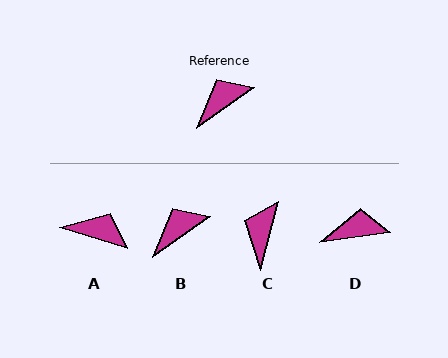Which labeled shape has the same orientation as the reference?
B.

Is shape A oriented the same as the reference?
No, it is off by about 53 degrees.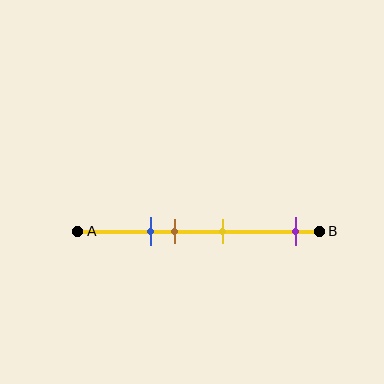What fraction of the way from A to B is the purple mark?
The purple mark is approximately 90% (0.9) of the way from A to B.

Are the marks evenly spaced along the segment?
No, the marks are not evenly spaced.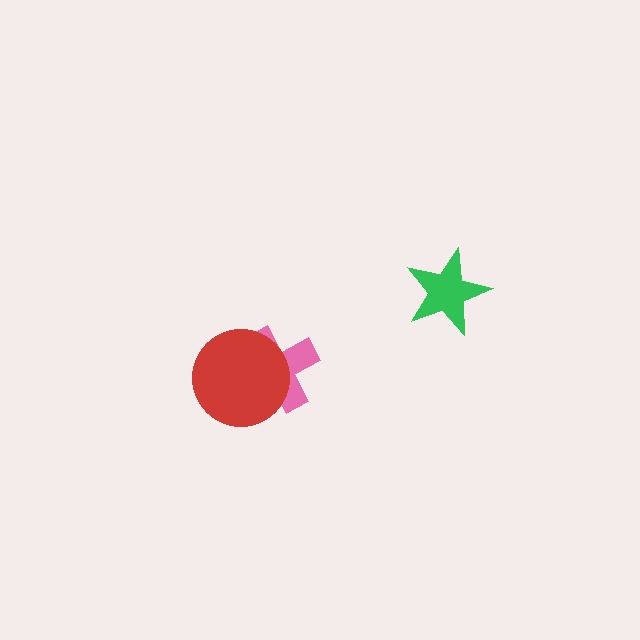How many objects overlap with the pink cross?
1 object overlaps with the pink cross.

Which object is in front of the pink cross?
The red circle is in front of the pink cross.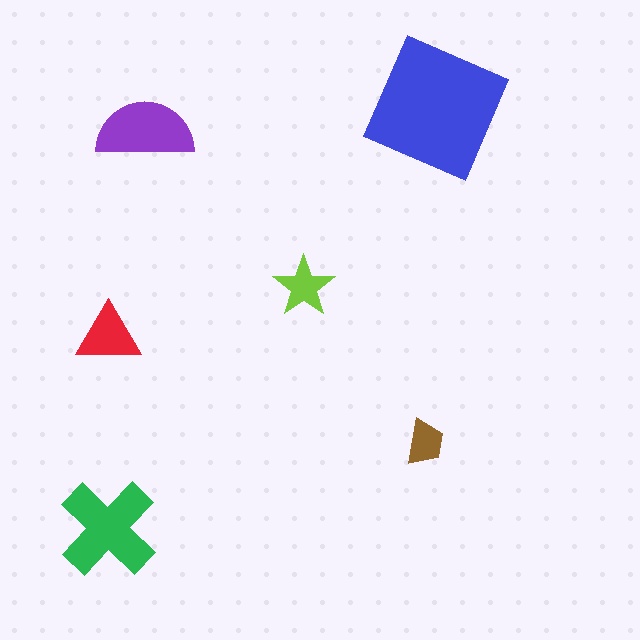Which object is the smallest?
The brown trapezoid.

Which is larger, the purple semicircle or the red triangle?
The purple semicircle.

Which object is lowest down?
The green cross is bottommost.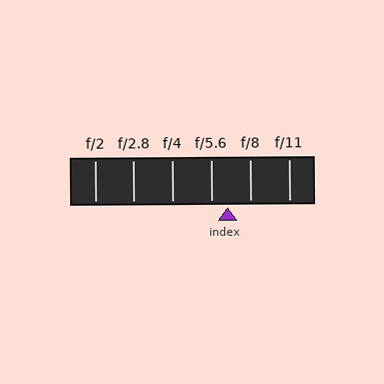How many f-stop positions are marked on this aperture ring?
There are 6 f-stop positions marked.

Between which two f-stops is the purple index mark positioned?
The index mark is between f/5.6 and f/8.